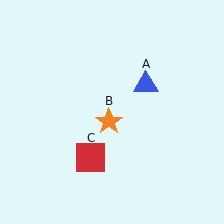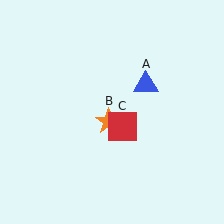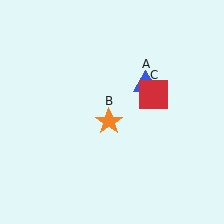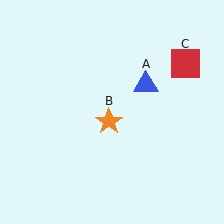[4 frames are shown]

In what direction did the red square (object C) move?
The red square (object C) moved up and to the right.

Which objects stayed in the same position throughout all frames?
Blue triangle (object A) and orange star (object B) remained stationary.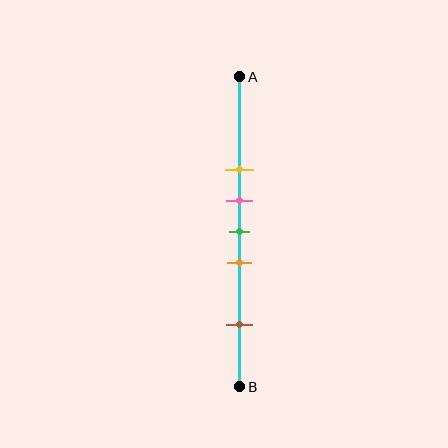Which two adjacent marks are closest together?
The pink and green marks are the closest adjacent pair.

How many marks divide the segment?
There are 5 marks dividing the segment.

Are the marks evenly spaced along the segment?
No, the marks are not evenly spaced.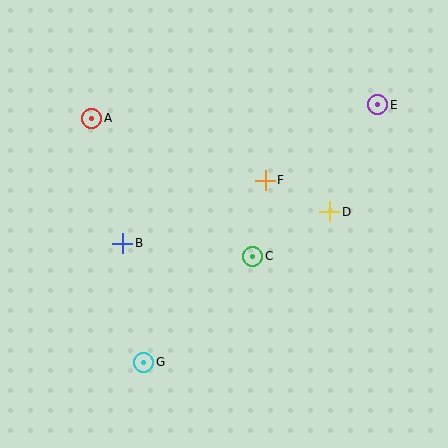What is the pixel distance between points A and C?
The distance between A and C is 212 pixels.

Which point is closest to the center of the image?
Point C at (253, 256) is closest to the center.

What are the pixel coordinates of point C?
Point C is at (253, 256).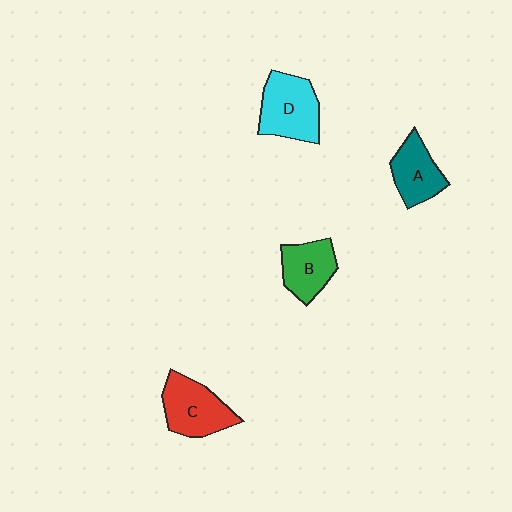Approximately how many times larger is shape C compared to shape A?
Approximately 1.2 times.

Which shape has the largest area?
Shape D (cyan).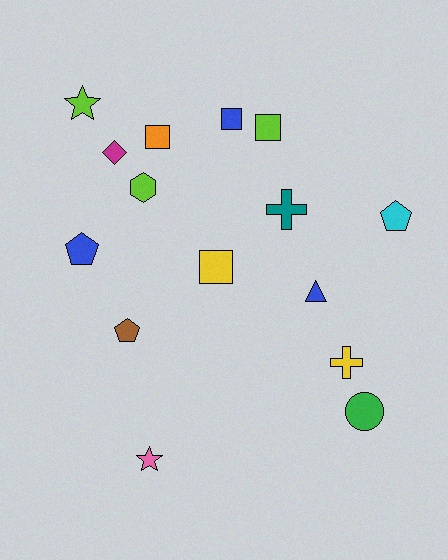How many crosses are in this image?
There are 2 crosses.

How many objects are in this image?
There are 15 objects.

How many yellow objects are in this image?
There are 2 yellow objects.